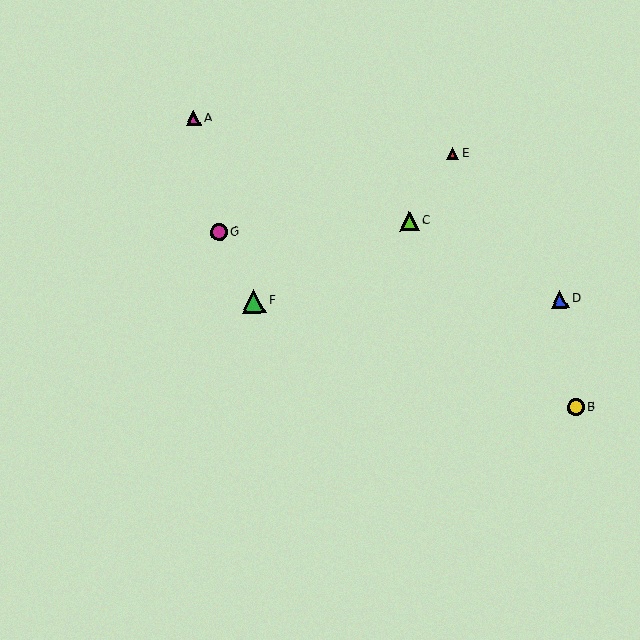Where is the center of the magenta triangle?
The center of the magenta triangle is at (194, 118).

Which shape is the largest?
The green triangle (labeled F) is the largest.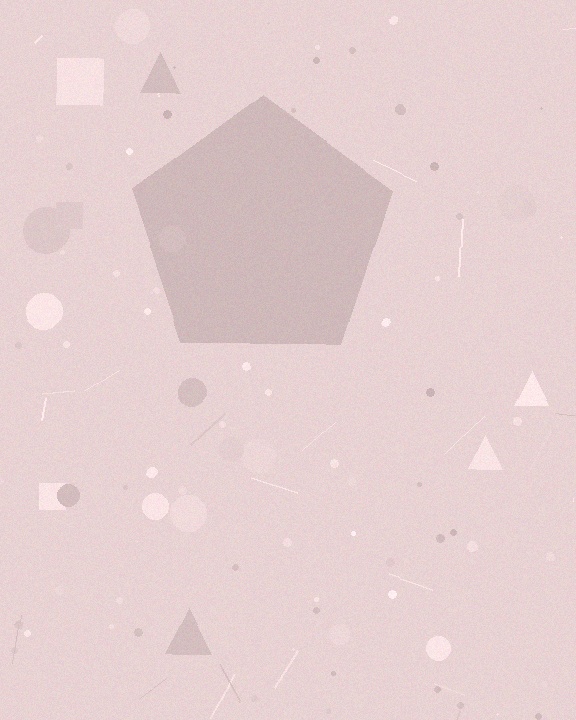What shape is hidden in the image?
A pentagon is hidden in the image.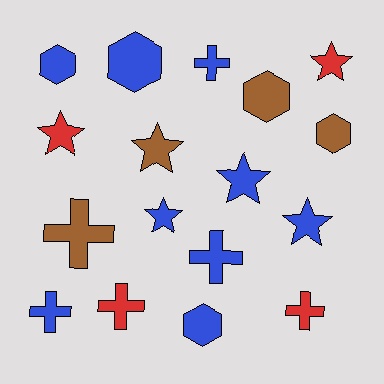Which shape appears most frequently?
Cross, with 6 objects.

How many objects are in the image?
There are 17 objects.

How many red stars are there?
There are 2 red stars.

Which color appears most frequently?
Blue, with 9 objects.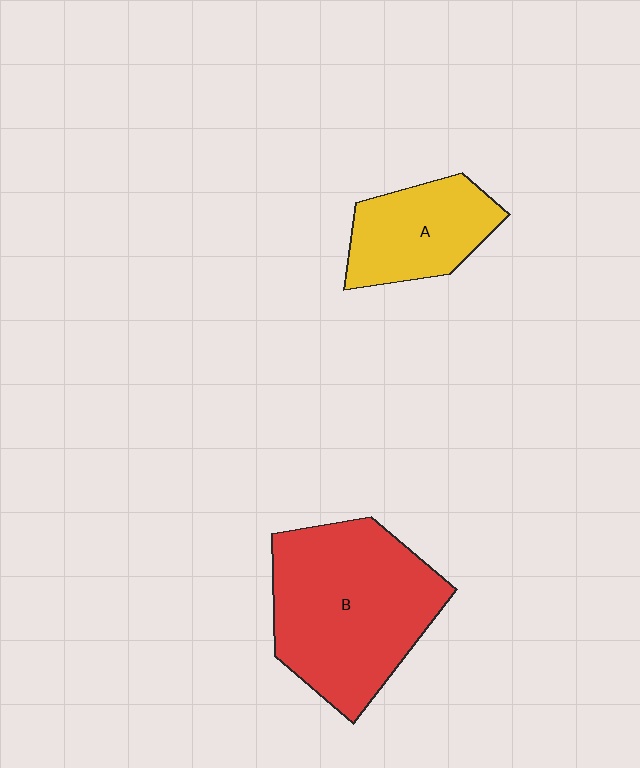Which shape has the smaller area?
Shape A (yellow).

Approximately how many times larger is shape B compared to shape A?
Approximately 2.0 times.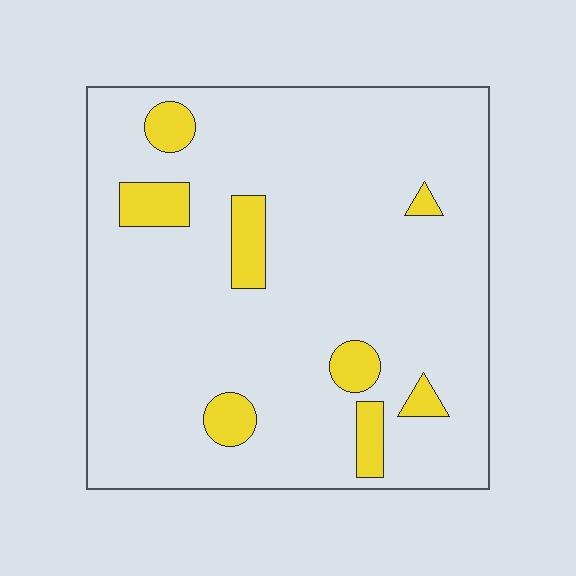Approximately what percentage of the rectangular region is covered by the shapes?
Approximately 10%.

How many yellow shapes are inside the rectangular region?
8.